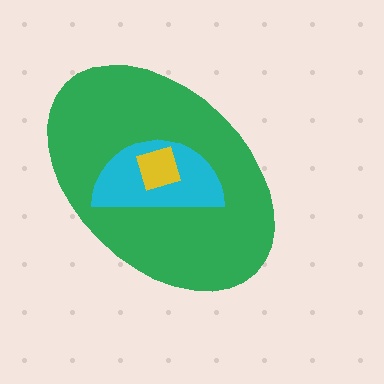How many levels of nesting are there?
3.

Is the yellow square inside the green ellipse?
Yes.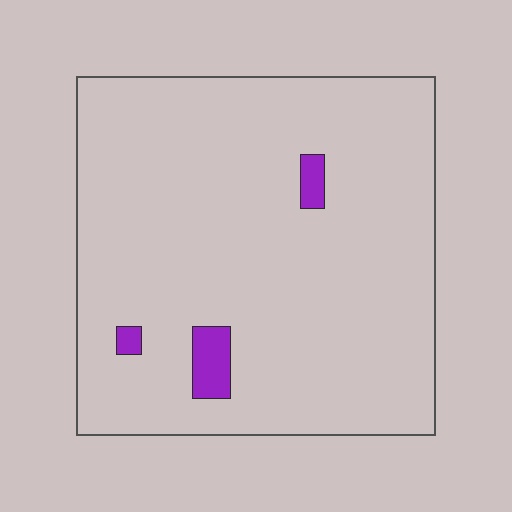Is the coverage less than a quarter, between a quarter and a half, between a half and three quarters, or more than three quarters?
Less than a quarter.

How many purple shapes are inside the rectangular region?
3.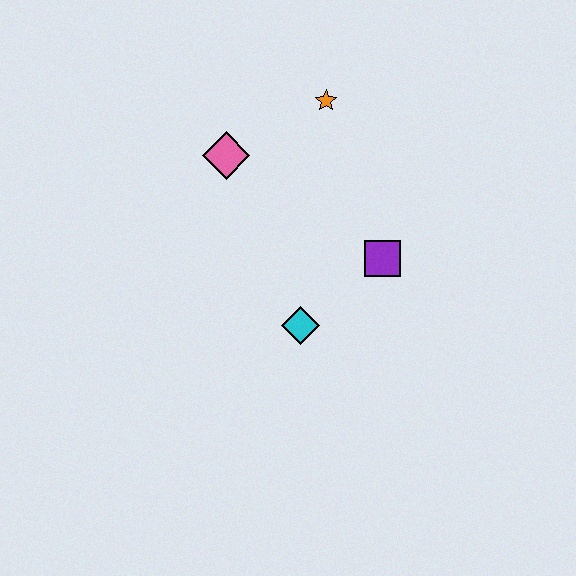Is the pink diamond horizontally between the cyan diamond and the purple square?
No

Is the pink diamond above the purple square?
Yes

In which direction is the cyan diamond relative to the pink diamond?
The cyan diamond is below the pink diamond.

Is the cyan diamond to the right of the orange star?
No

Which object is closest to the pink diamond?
The orange star is closest to the pink diamond.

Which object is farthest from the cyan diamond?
The orange star is farthest from the cyan diamond.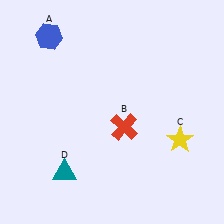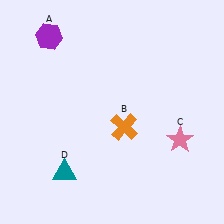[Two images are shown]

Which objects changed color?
A changed from blue to purple. B changed from red to orange. C changed from yellow to pink.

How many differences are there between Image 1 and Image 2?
There are 3 differences between the two images.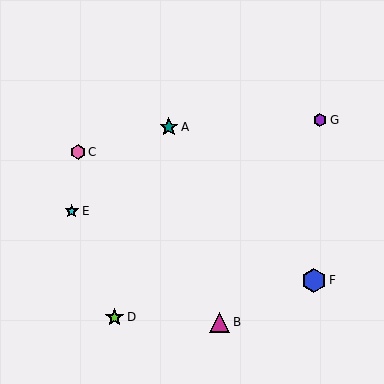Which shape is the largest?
The blue hexagon (labeled F) is the largest.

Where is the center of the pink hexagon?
The center of the pink hexagon is at (78, 152).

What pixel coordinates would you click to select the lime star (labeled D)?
Click at (114, 317) to select the lime star D.